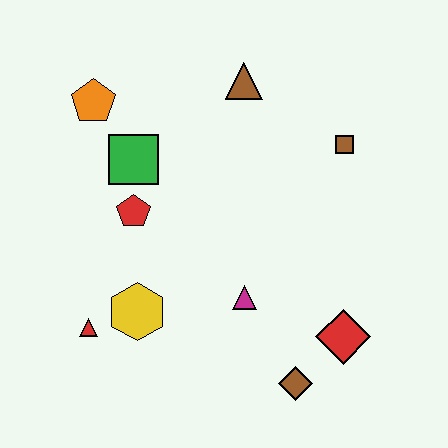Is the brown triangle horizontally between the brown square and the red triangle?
Yes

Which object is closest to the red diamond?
The brown diamond is closest to the red diamond.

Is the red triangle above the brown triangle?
No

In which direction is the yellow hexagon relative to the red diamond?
The yellow hexagon is to the left of the red diamond.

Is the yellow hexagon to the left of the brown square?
Yes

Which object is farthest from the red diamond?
The orange pentagon is farthest from the red diamond.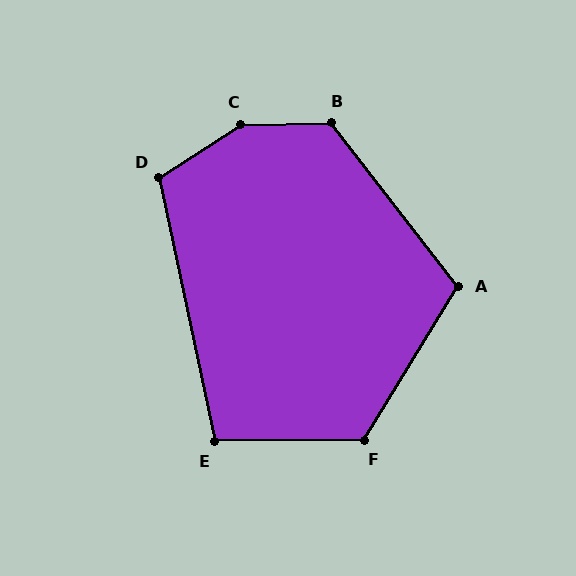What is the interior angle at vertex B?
Approximately 127 degrees (obtuse).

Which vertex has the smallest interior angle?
E, at approximately 102 degrees.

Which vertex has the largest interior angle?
C, at approximately 148 degrees.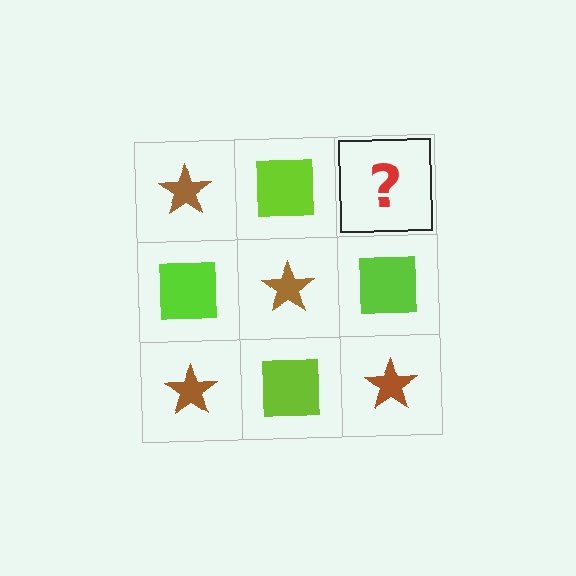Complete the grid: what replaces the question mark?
The question mark should be replaced with a brown star.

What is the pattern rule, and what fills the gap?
The rule is that it alternates brown star and lime square in a checkerboard pattern. The gap should be filled with a brown star.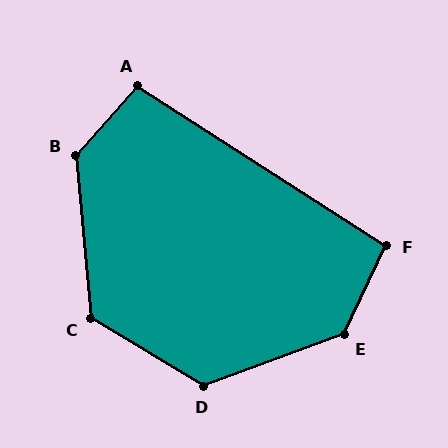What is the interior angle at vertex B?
Approximately 133 degrees (obtuse).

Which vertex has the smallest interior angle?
F, at approximately 98 degrees.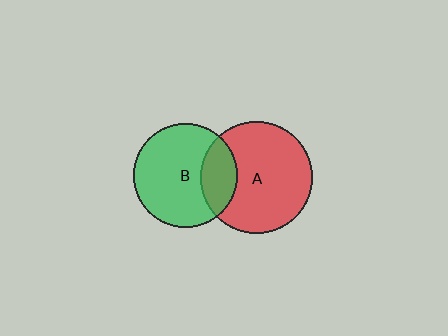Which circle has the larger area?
Circle A (red).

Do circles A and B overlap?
Yes.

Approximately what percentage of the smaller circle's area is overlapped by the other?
Approximately 25%.